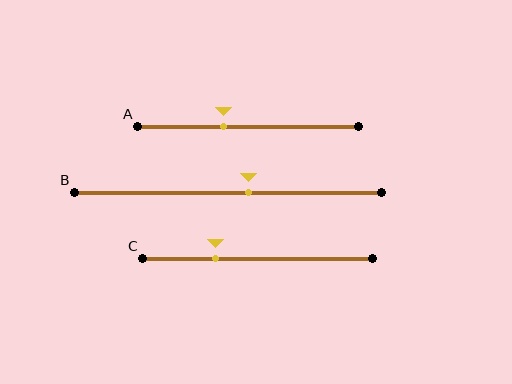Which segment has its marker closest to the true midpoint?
Segment B has its marker closest to the true midpoint.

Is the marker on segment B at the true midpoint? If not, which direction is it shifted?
No, the marker on segment B is shifted to the right by about 7% of the segment length.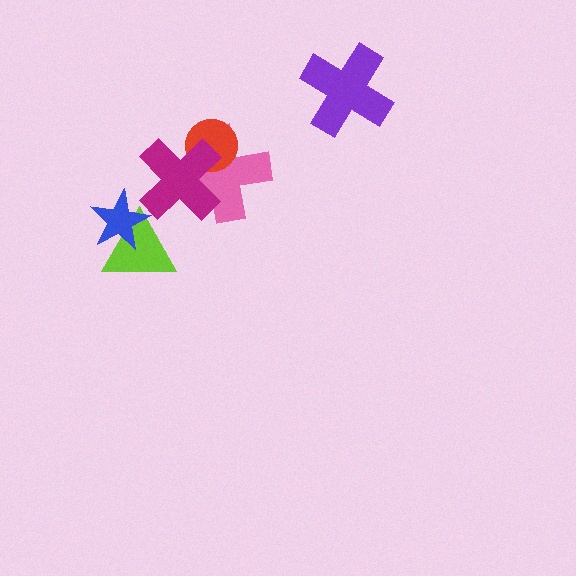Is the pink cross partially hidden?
Yes, it is partially covered by another shape.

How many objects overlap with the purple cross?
0 objects overlap with the purple cross.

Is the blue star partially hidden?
No, no other shape covers it.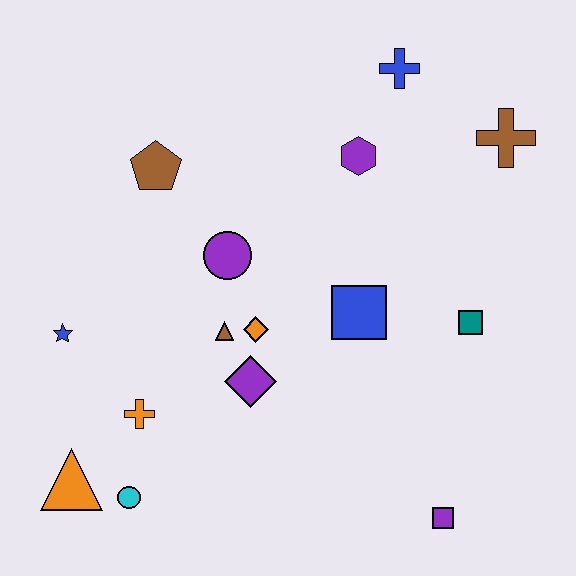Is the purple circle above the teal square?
Yes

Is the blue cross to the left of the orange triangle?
No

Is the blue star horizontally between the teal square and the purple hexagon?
No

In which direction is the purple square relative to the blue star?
The purple square is to the right of the blue star.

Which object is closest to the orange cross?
The cyan circle is closest to the orange cross.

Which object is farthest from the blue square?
The orange triangle is farthest from the blue square.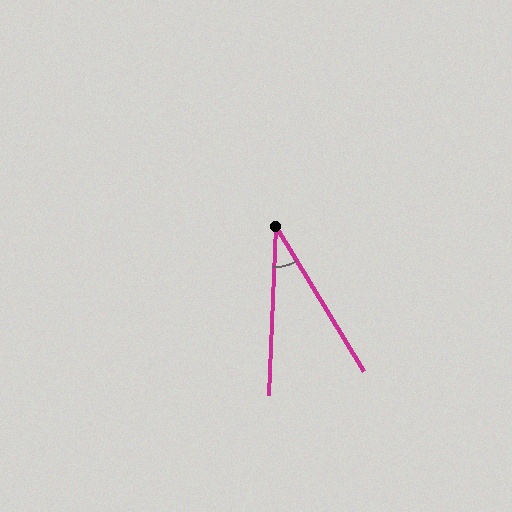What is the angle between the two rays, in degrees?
Approximately 34 degrees.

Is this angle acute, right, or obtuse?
It is acute.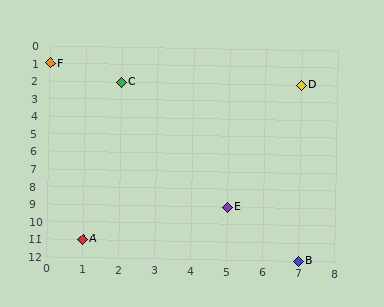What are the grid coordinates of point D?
Point D is at grid coordinates (7, 2).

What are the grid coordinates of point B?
Point B is at grid coordinates (7, 12).